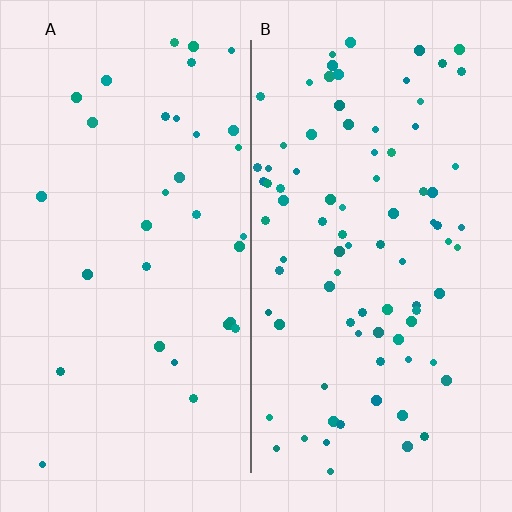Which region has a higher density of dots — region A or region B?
B (the right).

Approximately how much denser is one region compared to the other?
Approximately 2.6× — region B over region A.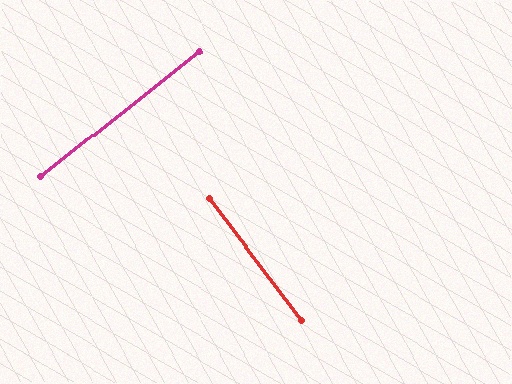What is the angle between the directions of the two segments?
Approximately 89 degrees.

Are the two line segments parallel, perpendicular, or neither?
Perpendicular — they meet at approximately 89°.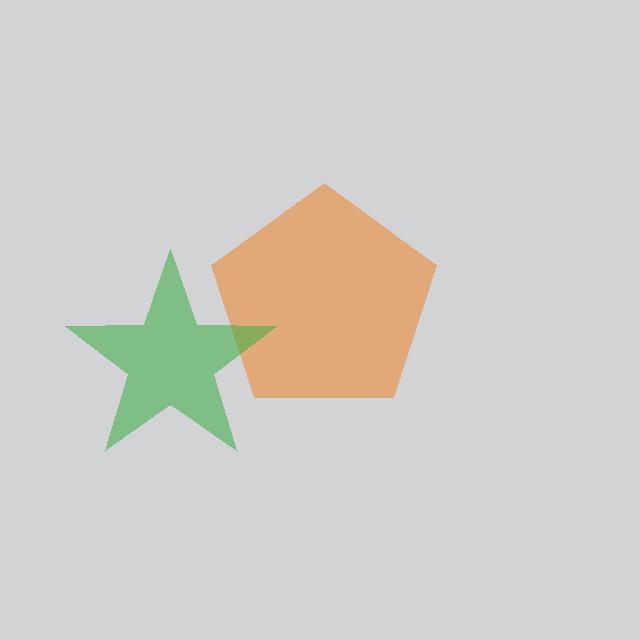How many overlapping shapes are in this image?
There are 2 overlapping shapes in the image.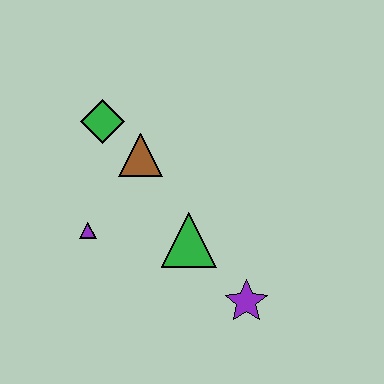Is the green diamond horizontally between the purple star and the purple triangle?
Yes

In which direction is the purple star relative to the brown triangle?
The purple star is below the brown triangle.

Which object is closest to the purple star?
The green triangle is closest to the purple star.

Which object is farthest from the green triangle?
The green diamond is farthest from the green triangle.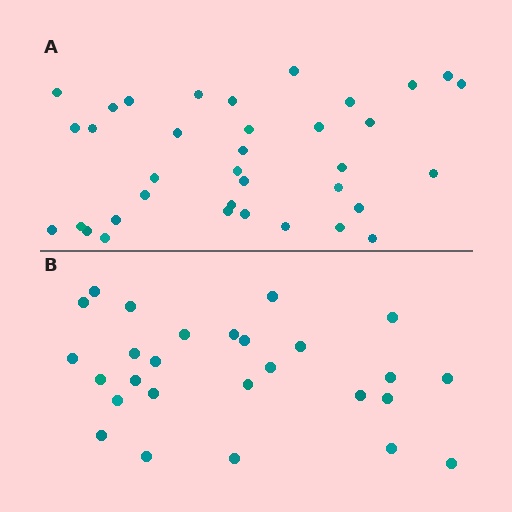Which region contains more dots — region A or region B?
Region A (the top region) has more dots.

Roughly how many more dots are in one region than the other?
Region A has roughly 8 or so more dots than region B.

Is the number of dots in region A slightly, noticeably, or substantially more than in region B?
Region A has noticeably more, but not dramatically so. The ratio is roughly 1.3 to 1.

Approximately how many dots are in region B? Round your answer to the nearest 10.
About 30 dots. (The exact count is 27, which rounds to 30.)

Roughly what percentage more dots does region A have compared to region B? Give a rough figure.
About 35% more.